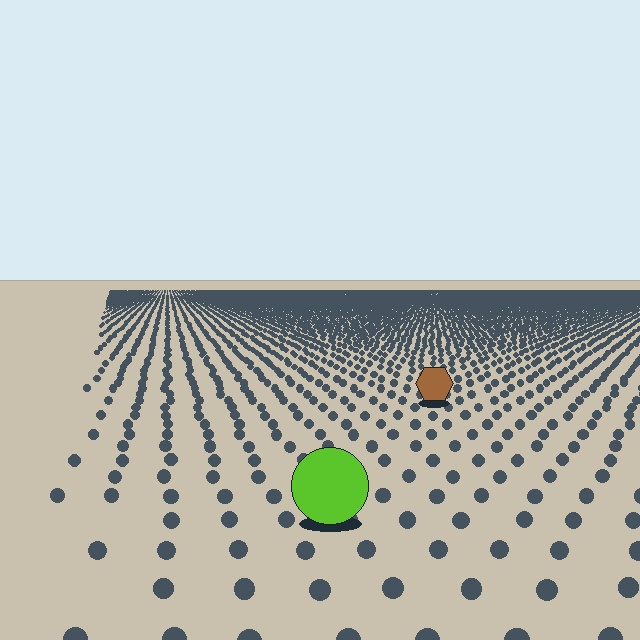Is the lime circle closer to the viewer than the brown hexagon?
Yes. The lime circle is closer — you can tell from the texture gradient: the ground texture is coarser near it.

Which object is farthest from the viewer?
The brown hexagon is farthest from the viewer. It appears smaller and the ground texture around it is denser.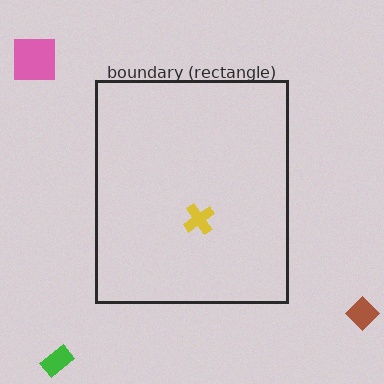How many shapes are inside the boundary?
1 inside, 3 outside.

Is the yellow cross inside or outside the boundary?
Inside.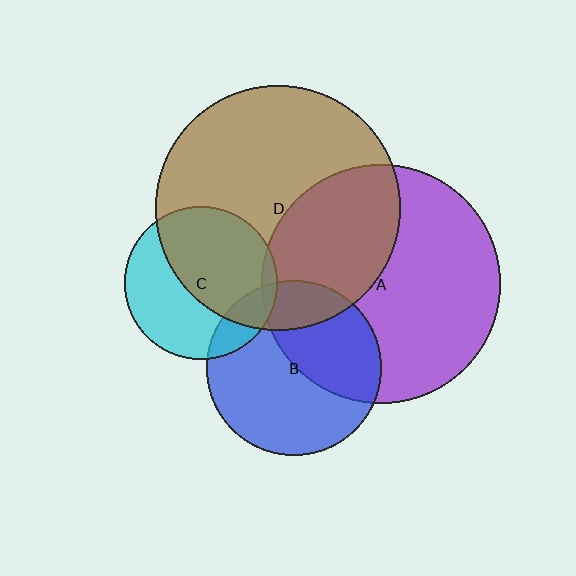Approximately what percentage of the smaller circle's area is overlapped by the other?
Approximately 55%.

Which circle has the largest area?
Circle D (brown).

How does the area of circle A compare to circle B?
Approximately 1.9 times.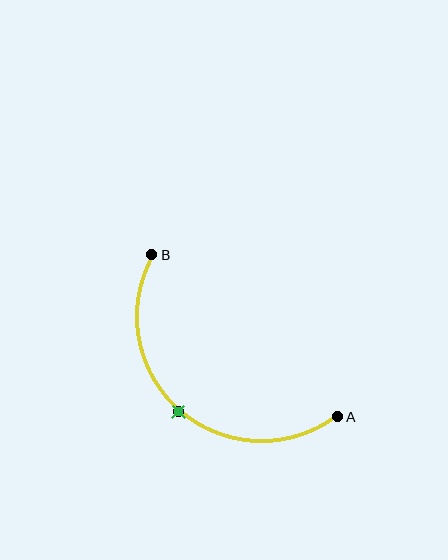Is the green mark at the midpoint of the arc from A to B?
Yes. The green mark lies on the arc at equal arc-length from both A and B — it is the arc midpoint.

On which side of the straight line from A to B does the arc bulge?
The arc bulges below and to the left of the straight line connecting A and B.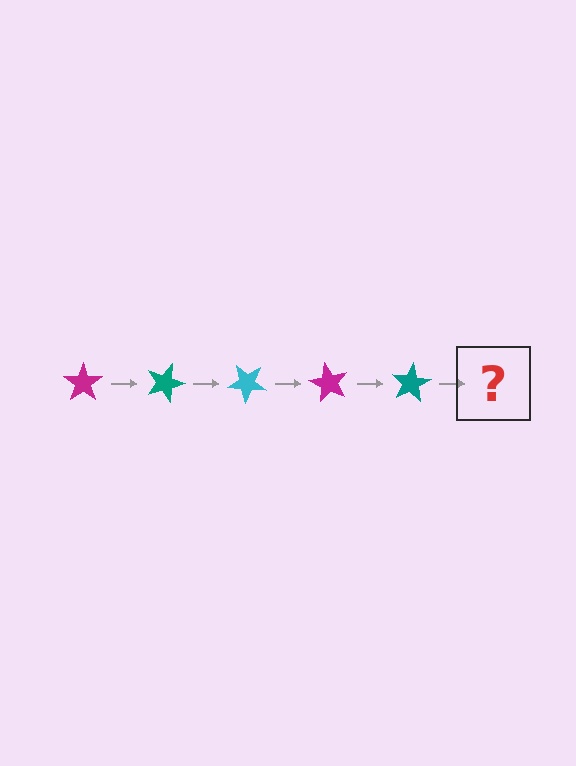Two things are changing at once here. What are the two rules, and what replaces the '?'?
The two rules are that it rotates 20 degrees each step and the color cycles through magenta, teal, and cyan. The '?' should be a cyan star, rotated 100 degrees from the start.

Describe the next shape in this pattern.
It should be a cyan star, rotated 100 degrees from the start.